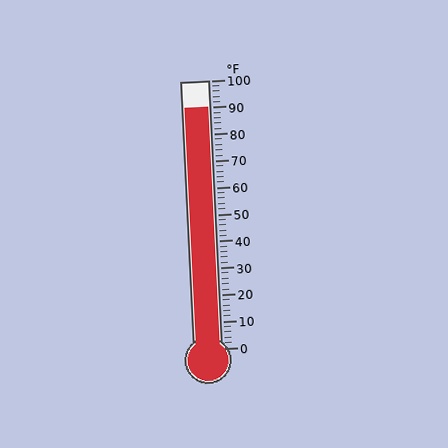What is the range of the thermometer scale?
The thermometer scale ranges from 0°F to 100°F.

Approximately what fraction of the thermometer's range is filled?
The thermometer is filled to approximately 90% of its range.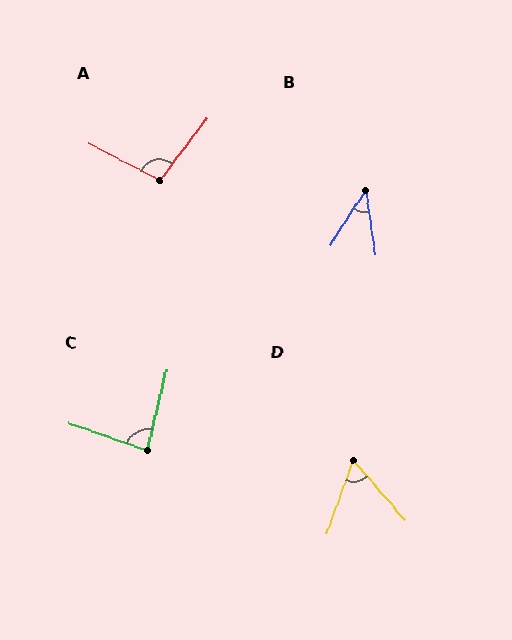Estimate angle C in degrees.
Approximately 84 degrees.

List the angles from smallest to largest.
B (41°), D (61°), C (84°), A (100°).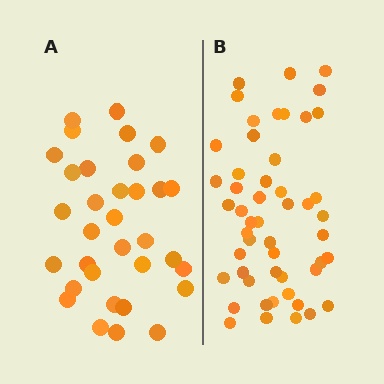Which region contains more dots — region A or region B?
Region B (the right region) has more dots.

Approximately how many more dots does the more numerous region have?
Region B has approximately 20 more dots than region A.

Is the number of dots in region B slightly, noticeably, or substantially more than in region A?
Region B has substantially more. The ratio is roughly 1.5 to 1.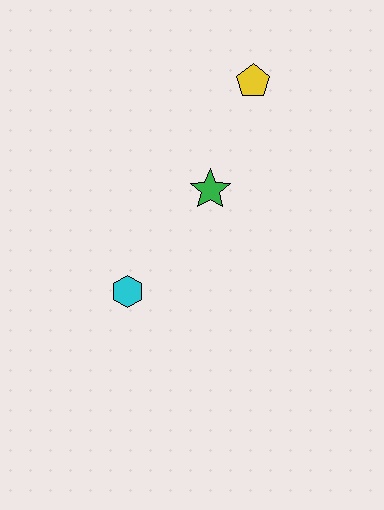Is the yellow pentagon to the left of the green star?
No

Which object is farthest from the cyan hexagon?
The yellow pentagon is farthest from the cyan hexagon.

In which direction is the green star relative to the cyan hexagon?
The green star is above the cyan hexagon.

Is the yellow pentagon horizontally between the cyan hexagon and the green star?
No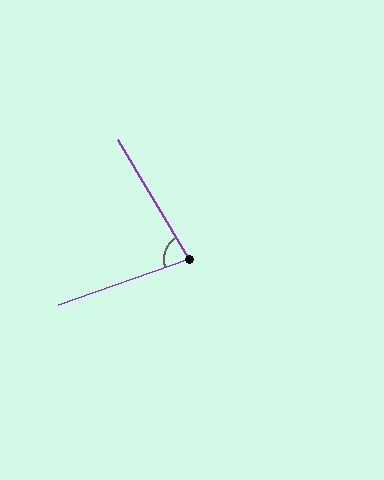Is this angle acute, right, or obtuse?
It is acute.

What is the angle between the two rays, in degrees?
Approximately 78 degrees.